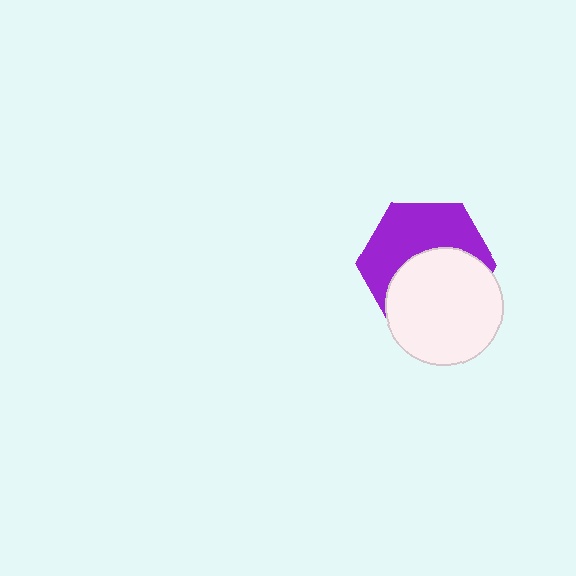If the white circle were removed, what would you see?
You would see the complete purple hexagon.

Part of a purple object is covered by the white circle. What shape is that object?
It is a hexagon.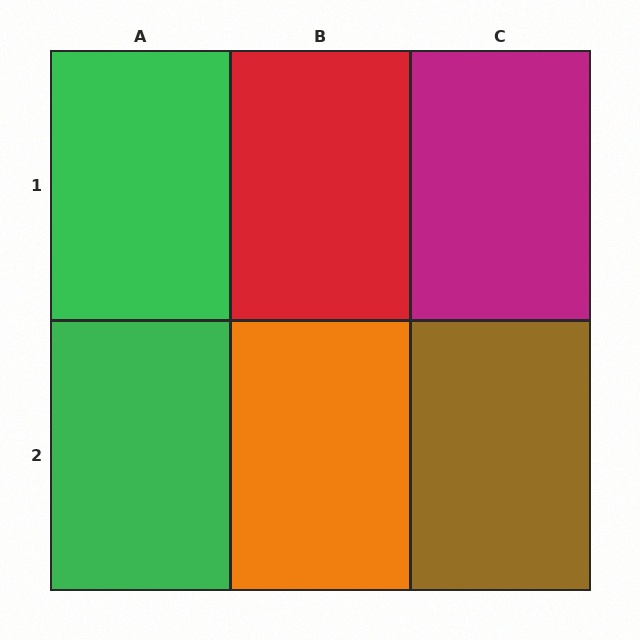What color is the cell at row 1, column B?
Red.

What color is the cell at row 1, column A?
Green.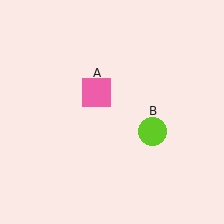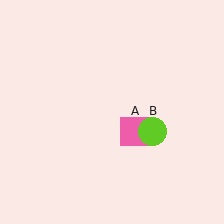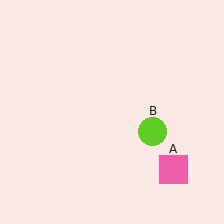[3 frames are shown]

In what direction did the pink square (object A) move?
The pink square (object A) moved down and to the right.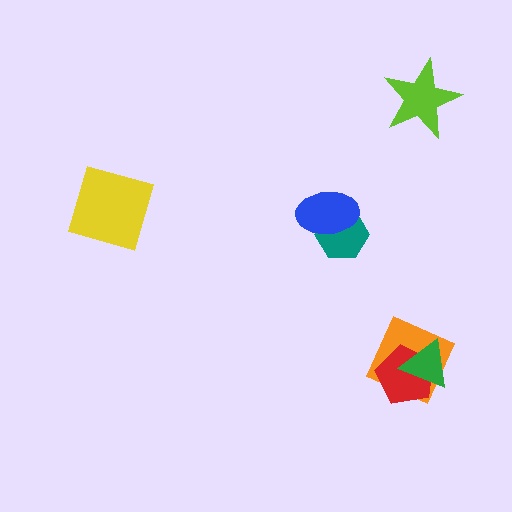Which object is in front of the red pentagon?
The green triangle is in front of the red pentagon.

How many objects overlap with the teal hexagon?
1 object overlaps with the teal hexagon.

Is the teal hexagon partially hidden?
Yes, it is partially covered by another shape.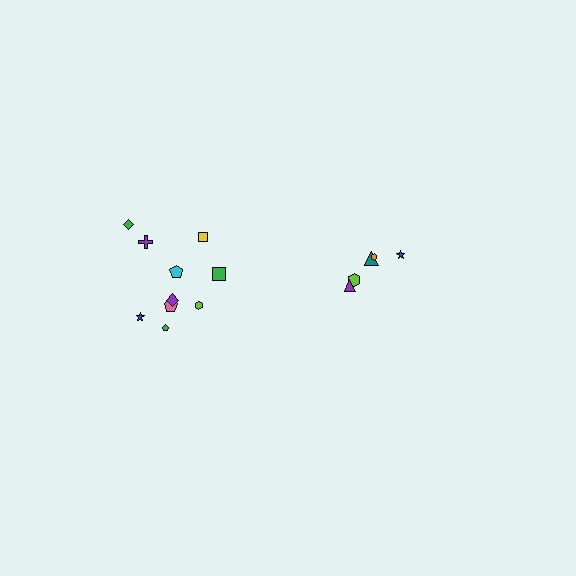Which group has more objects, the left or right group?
The left group.